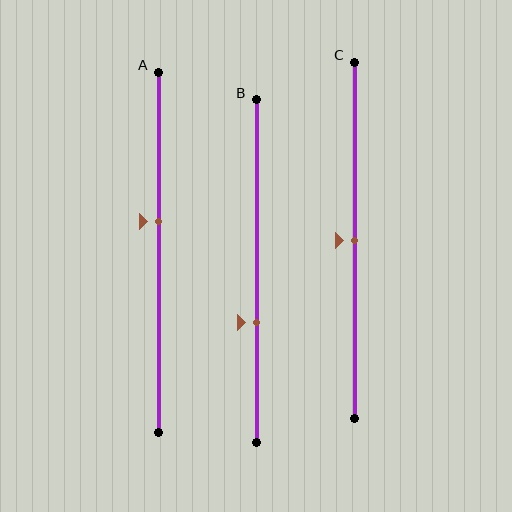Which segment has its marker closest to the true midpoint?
Segment C has its marker closest to the true midpoint.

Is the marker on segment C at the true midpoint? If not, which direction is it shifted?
Yes, the marker on segment C is at the true midpoint.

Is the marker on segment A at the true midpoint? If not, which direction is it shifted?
No, the marker on segment A is shifted upward by about 9% of the segment length.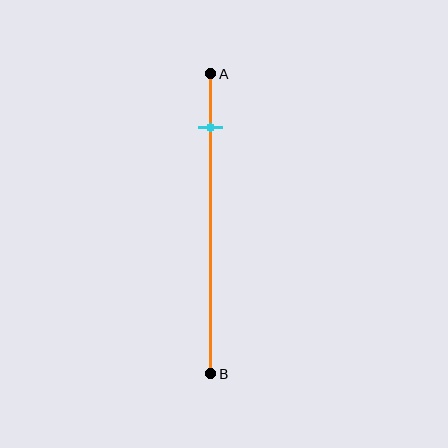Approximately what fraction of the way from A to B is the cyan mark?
The cyan mark is approximately 20% of the way from A to B.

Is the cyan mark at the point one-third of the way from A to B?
No, the mark is at about 20% from A, not at the 33% one-third point.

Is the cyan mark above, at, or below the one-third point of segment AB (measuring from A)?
The cyan mark is above the one-third point of segment AB.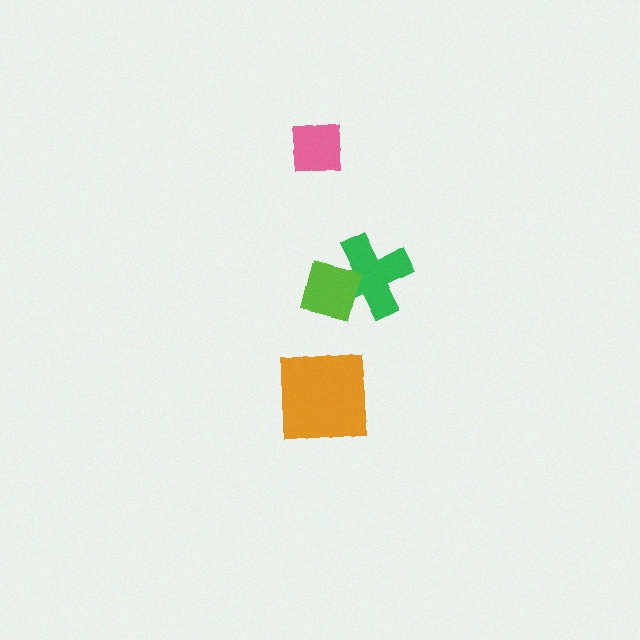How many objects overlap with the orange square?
0 objects overlap with the orange square.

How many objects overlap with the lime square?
1 object overlaps with the lime square.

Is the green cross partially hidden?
Yes, it is partially covered by another shape.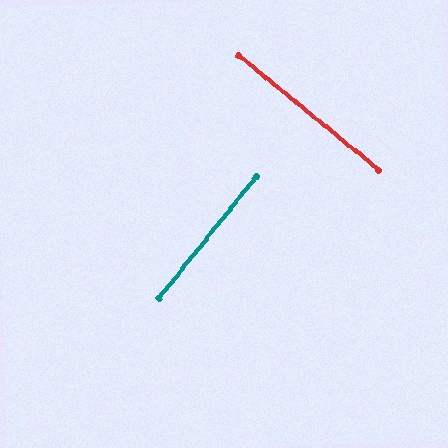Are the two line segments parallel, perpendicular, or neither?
Perpendicular — they meet at approximately 89°.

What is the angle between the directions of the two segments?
Approximately 89 degrees.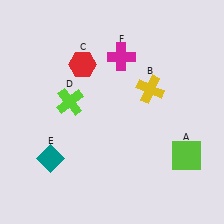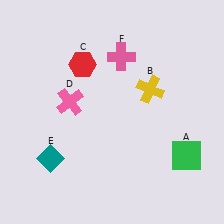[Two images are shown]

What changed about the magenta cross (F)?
In Image 1, F is magenta. In Image 2, it changed to pink.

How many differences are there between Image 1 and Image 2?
There are 3 differences between the two images.